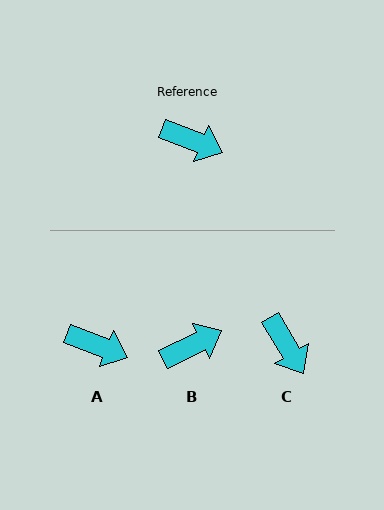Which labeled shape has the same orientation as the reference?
A.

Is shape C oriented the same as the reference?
No, it is off by about 38 degrees.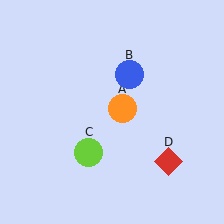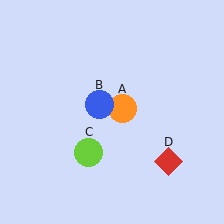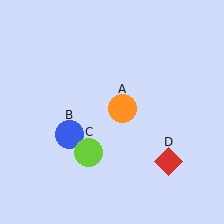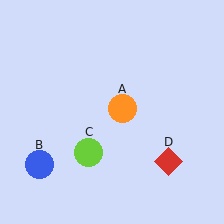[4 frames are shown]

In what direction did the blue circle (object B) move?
The blue circle (object B) moved down and to the left.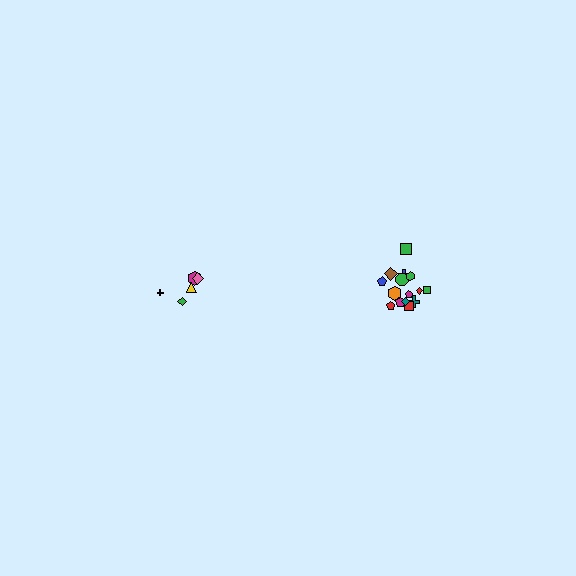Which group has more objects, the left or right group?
The right group.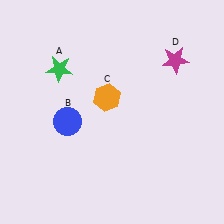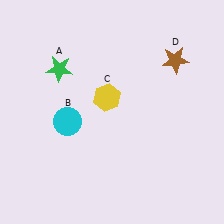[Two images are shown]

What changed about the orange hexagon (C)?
In Image 1, C is orange. In Image 2, it changed to yellow.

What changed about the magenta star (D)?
In Image 1, D is magenta. In Image 2, it changed to brown.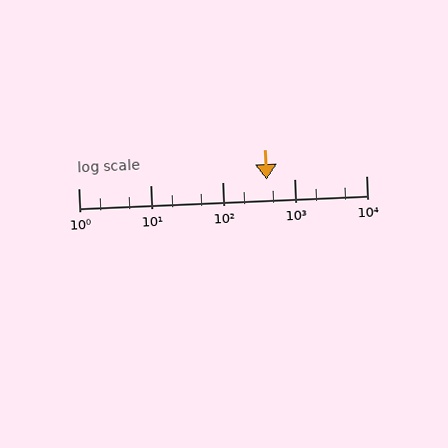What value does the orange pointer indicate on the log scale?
The pointer indicates approximately 410.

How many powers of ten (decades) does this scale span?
The scale spans 4 decades, from 1 to 10000.